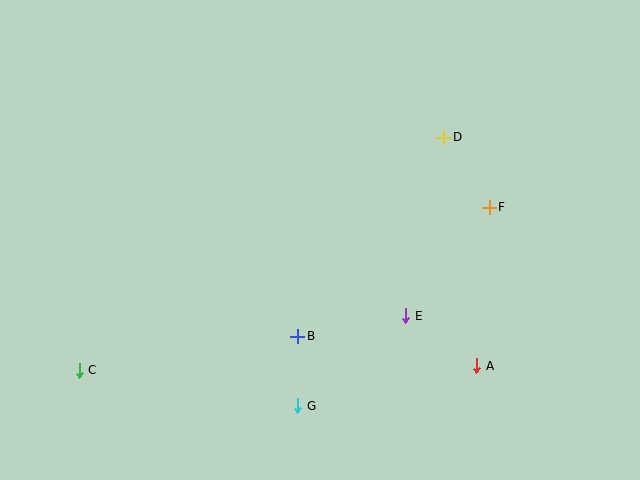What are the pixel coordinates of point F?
Point F is at (489, 207).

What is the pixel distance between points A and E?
The distance between A and E is 87 pixels.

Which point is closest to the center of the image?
Point B at (298, 336) is closest to the center.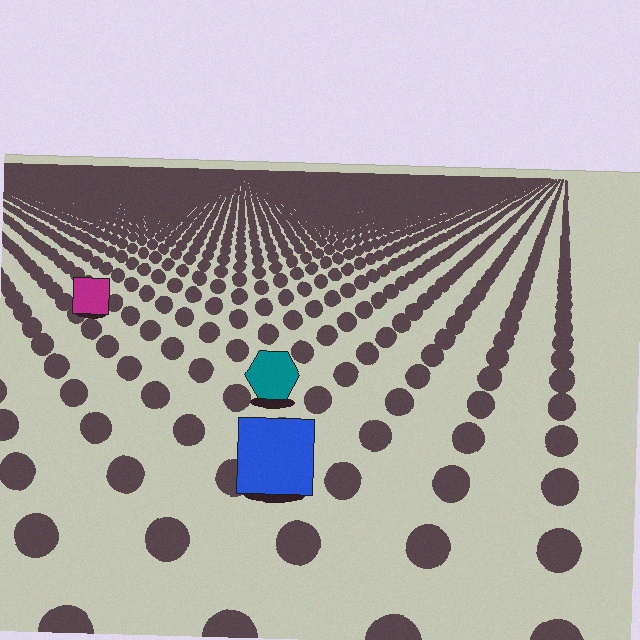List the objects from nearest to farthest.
From nearest to farthest: the blue square, the teal hexagon, the magenta square.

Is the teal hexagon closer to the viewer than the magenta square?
Yes. The teal hexagon is closer — you can tell from the texture gradient: the ground texture is coarser near it.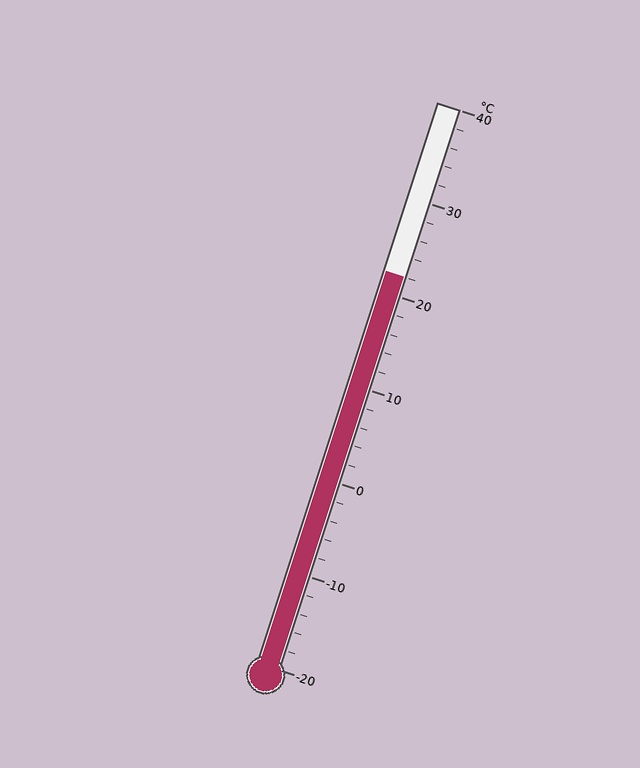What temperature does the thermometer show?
The thermometer shows approximately 22°C.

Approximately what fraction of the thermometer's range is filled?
The thermometer is filled to approximately 70% of its range.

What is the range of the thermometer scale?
The thermometer scale ranges from -20°C to 40°C.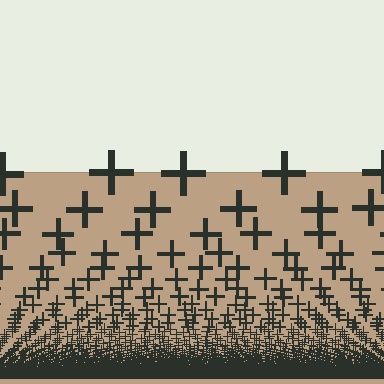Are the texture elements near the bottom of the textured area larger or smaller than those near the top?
Smaller. The gradient is inverted — elements near the bottom are smaller and denser.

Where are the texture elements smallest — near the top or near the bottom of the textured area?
Near the bottom.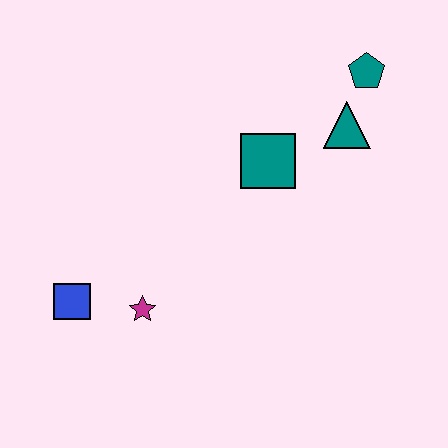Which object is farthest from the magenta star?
The teal pentagon is farthest from the magenta star.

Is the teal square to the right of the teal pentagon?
No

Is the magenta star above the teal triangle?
No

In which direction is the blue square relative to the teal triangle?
The blue square is to the left of the teal triangle.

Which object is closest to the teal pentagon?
The teal triangle is closest to the teal pentagon.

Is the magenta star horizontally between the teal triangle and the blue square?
Yes